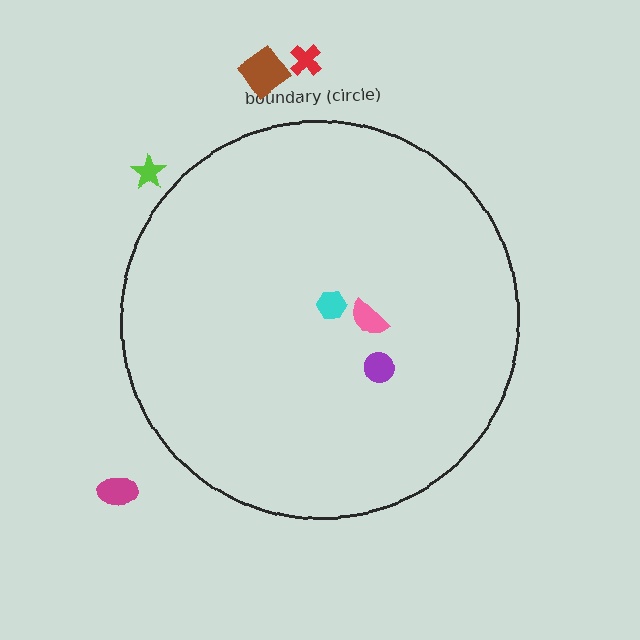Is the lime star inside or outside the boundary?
Outside.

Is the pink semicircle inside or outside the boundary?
Inside.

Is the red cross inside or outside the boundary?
Outside.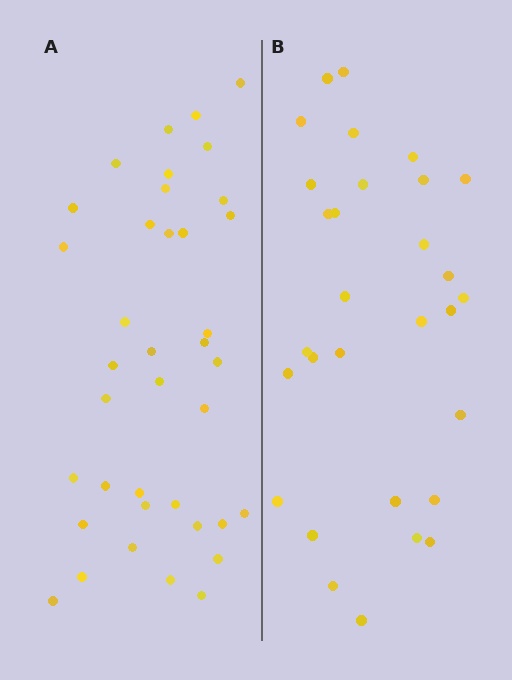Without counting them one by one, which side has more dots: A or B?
Region A (the left region) has more dots.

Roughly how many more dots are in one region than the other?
Region A has roughly 8 or so more dots than region B.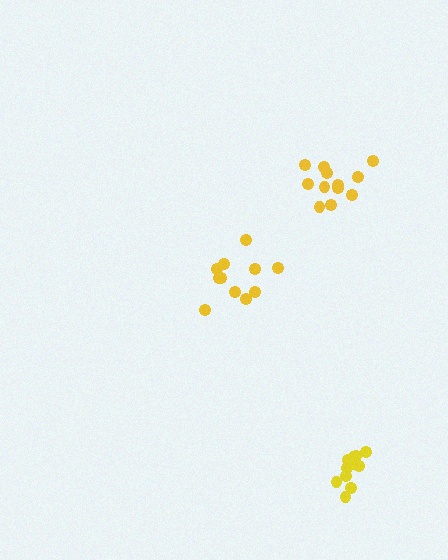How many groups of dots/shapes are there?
There are 3 groups.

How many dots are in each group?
Group 1: 12 dots, Group 2: 11 dots, Group 3: 12 dots (35 total).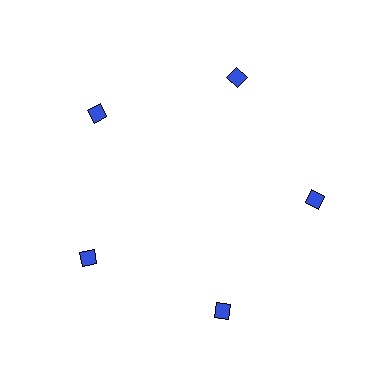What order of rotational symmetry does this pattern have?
This pattern has 5-fold rotational symmetry.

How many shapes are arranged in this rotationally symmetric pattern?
There are 5 shapes, arranged in 5 groups of 1.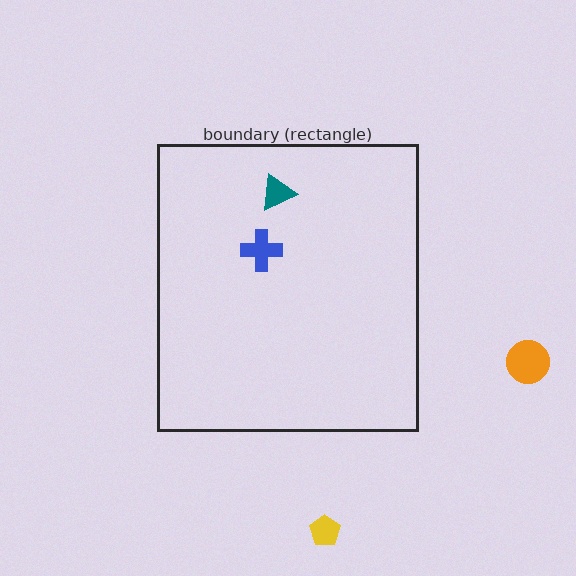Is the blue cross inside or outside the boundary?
Inside.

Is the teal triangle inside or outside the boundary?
Inside.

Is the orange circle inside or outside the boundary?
Outside.